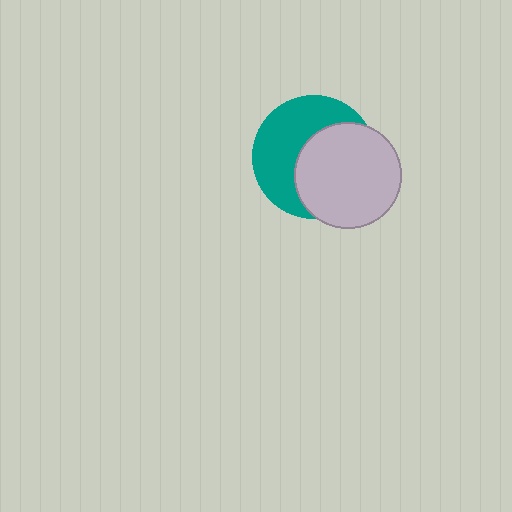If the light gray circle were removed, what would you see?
You would see the complete teal circle.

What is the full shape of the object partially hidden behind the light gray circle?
The partially hidden object is a teal circle.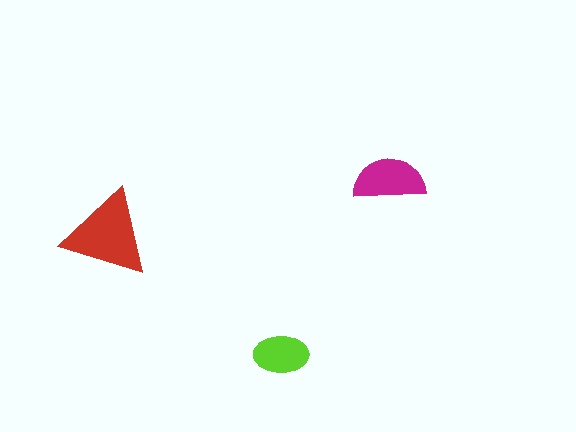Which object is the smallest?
The lime ellipse.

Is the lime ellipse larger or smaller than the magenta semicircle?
Smaller.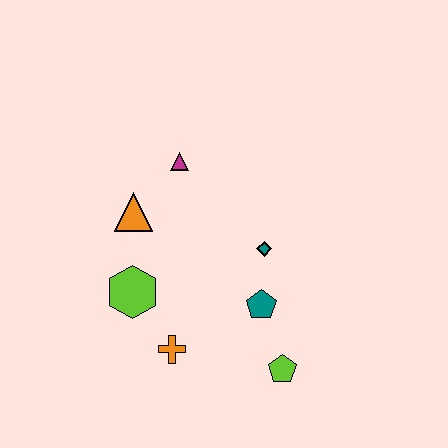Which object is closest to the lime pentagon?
The teal pentagon is closest to the lime pentagon.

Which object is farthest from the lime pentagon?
The magenta triangle is farthest from the lime pentagon.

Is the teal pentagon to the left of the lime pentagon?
Yes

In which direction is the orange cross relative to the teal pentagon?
The orange cross is to the left of the teal pentagon.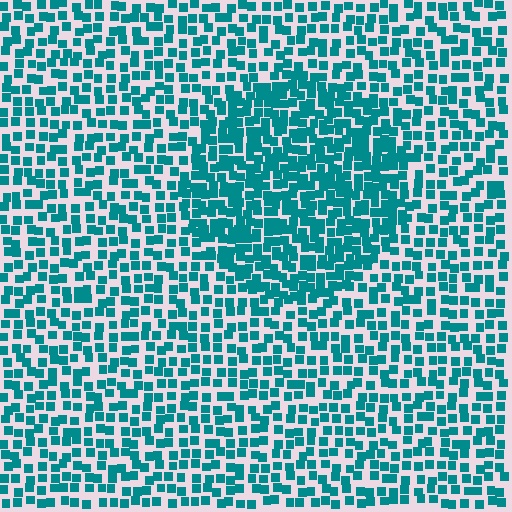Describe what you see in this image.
The image contains small teal elements arranged at two different densities. A circle-shaped region is visible where the elements are more densely packed than the surrounding area.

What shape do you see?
I see a circle.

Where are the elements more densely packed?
The elements are more densely packed inside the circle boundary.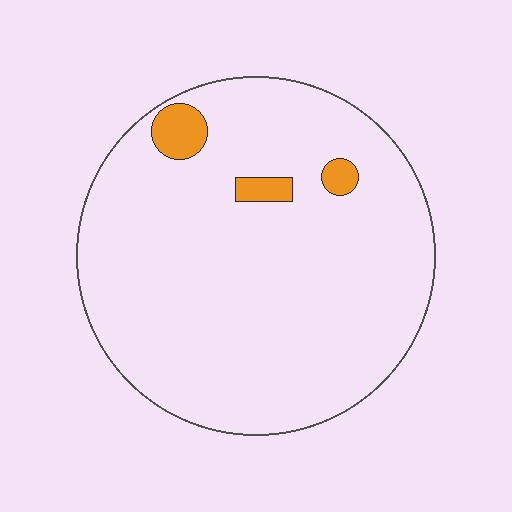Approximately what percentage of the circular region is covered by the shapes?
Approximately 5%.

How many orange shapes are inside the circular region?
3.